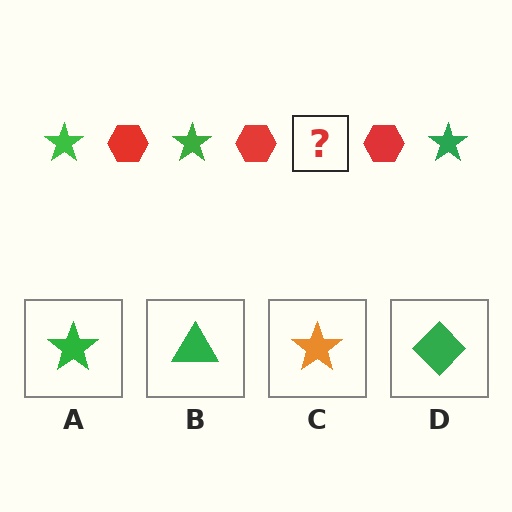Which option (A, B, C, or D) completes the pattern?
A.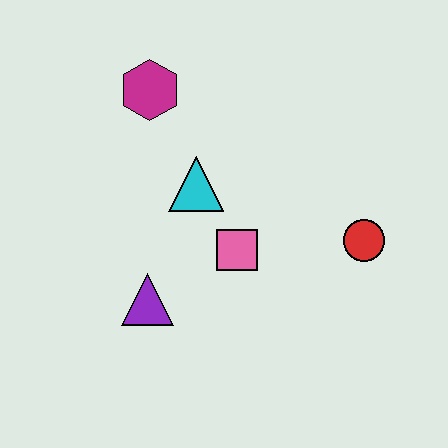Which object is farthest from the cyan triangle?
The red circle is farthest from the cyan triangle.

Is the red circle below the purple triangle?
No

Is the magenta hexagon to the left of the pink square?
Yes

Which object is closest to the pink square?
The cyan triangle is closest to the pink square.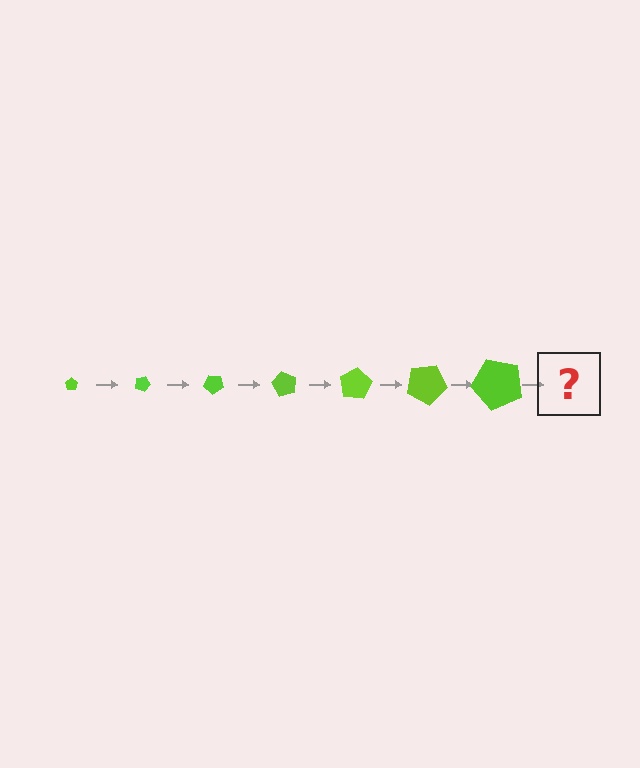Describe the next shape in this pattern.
It should be a pentagon, larger than the previous one and rotated 140 degrees from the start.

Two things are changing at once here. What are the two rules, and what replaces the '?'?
The two rules are that the pentagon grows larger each step and it rotates 20 degrees each step. The '?' should be a pentagon, larger than the previous one and rotated 140 degrees from the start.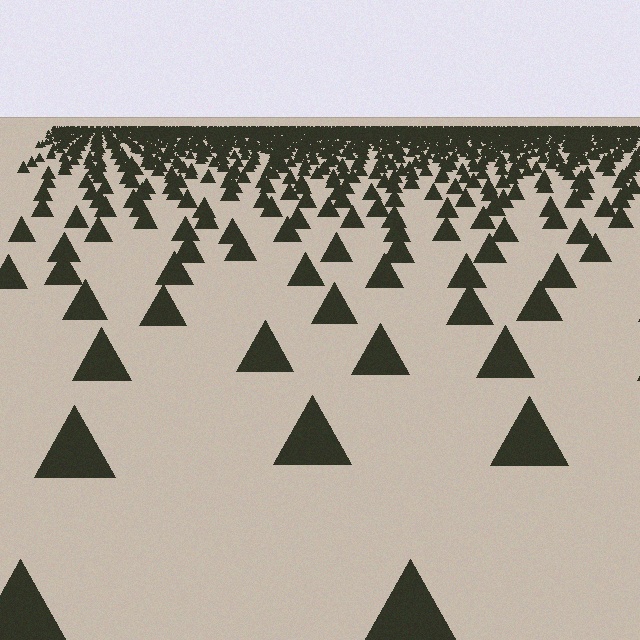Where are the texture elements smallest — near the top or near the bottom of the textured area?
Near the top.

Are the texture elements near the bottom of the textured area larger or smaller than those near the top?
Larger. Near the bottom, elements are closer to the viewer and appear at a bigger on-screen size.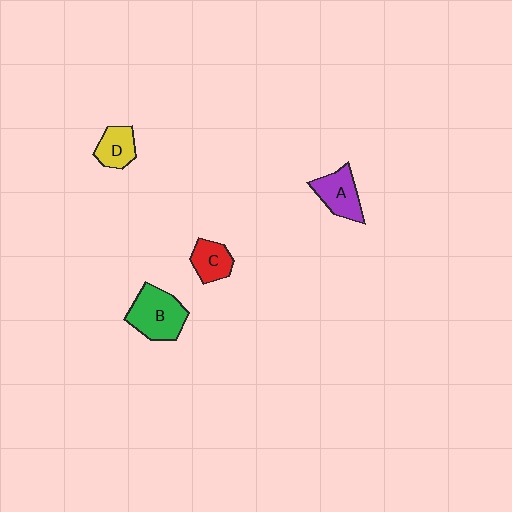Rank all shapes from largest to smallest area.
From largest to smallest: B (green), A (purple), D (yellow), C (red).